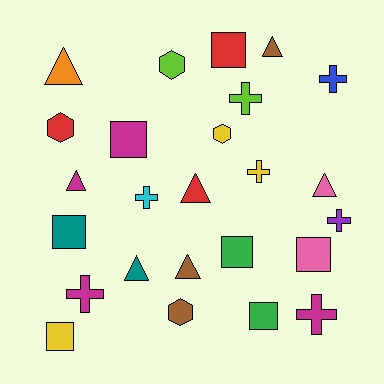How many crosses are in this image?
There are 7 crosses.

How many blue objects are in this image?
There is 1 blue object.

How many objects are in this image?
There are 25 objects.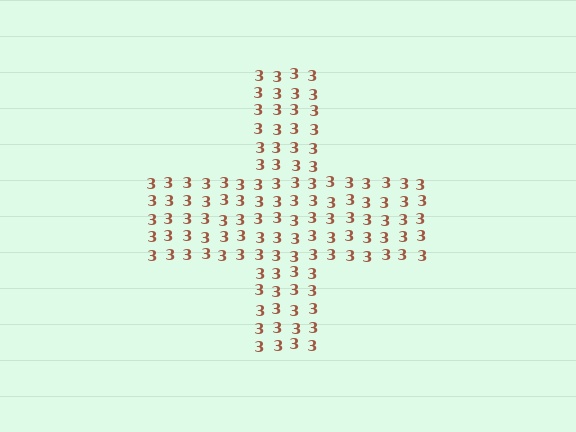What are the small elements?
The small elements are digit 3's.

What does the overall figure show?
The overall figure shows a cross.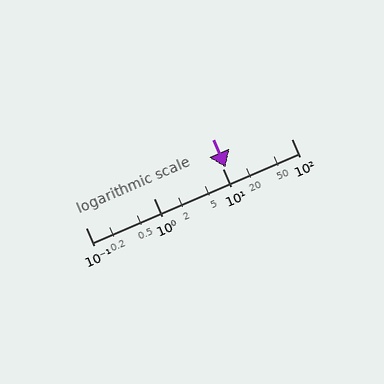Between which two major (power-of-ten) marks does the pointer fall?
The pointer is between 10 and 100.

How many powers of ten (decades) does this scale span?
The scale spans 3 decades, from 0.1 to 100.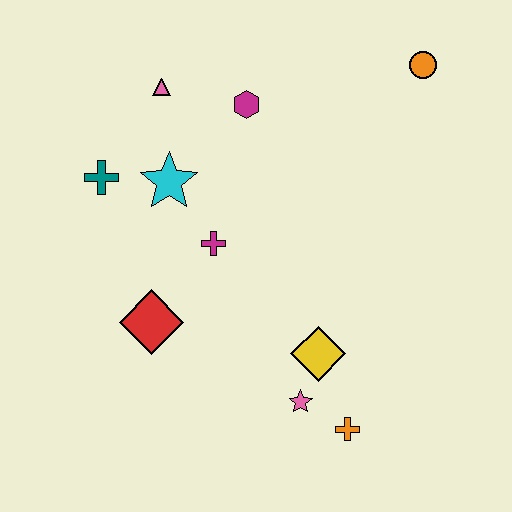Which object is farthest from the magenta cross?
The orange circle is farthest from the magenta cross.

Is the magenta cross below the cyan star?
Yes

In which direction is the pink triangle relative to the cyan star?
The pink triangle is above the cyan star.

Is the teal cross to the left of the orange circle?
Yes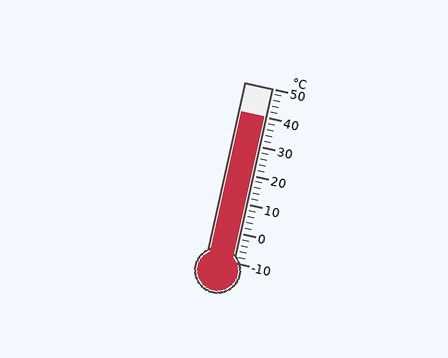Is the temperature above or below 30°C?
The temperature is above 30°C.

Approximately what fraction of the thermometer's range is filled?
The thermometer is filled to approximately 85% of its range.